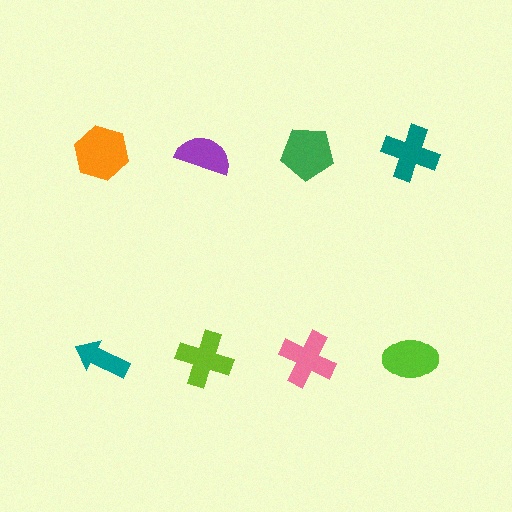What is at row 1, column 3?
A green pentagon.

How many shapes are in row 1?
4 shapes.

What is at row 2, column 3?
A pink cross.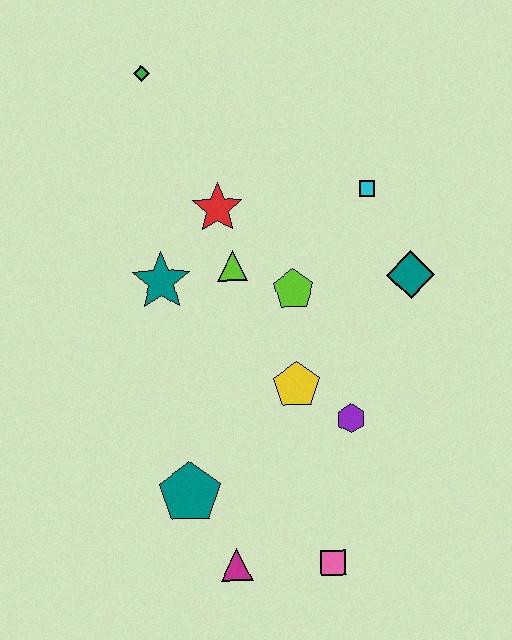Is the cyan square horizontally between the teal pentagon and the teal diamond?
Yes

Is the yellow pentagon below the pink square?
No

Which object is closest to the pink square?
The magenta triangle is closest to the pink square.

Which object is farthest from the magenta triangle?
The green diamond is farthest from the magenta triangle.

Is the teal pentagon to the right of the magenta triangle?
No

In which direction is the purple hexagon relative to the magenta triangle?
The purple hexagon is above the magenta triangle.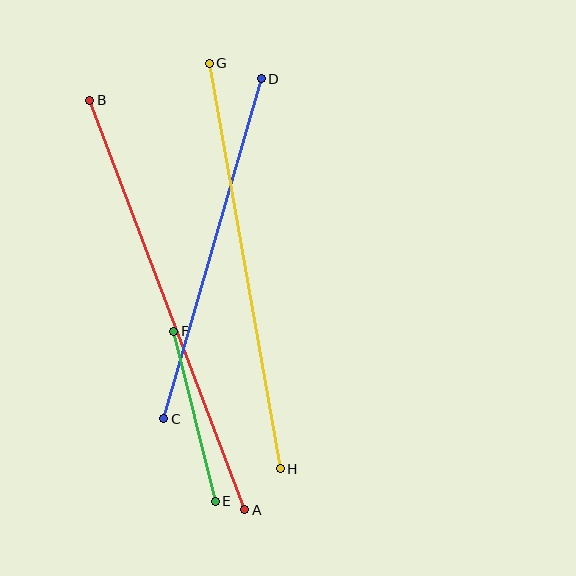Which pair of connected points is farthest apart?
Points A and B are farthest apart.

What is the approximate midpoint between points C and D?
The midpoint is at approximately (213, 249) pixels.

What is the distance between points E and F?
The distance is approximately 175 pixels.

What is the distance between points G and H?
The distance is approximately 412 pixels.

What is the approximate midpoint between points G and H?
The midpoint is at approximately (245, 266) pixels.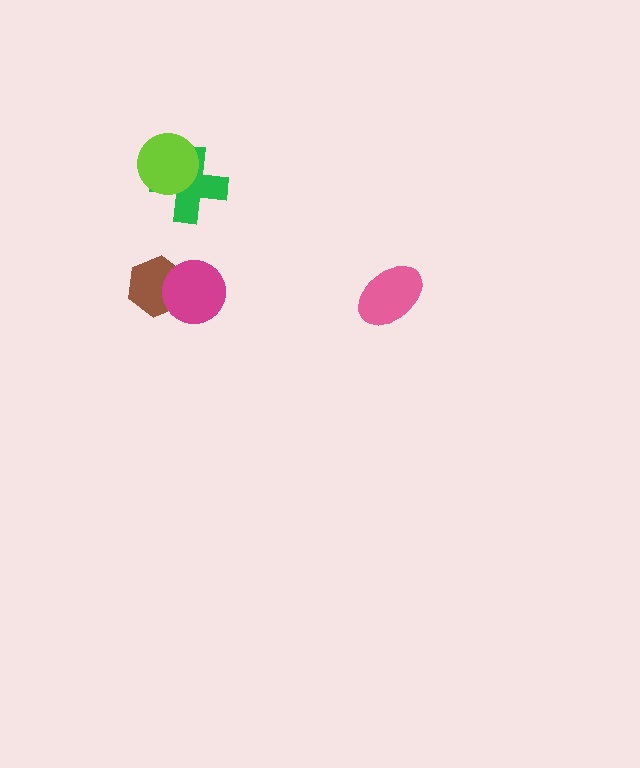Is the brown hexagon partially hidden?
Yes, it is partially covered by another shape.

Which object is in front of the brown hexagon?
The magenta circle is in front of the brown hexagon.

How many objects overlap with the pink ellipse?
0 objects overlap with the pink ellipse.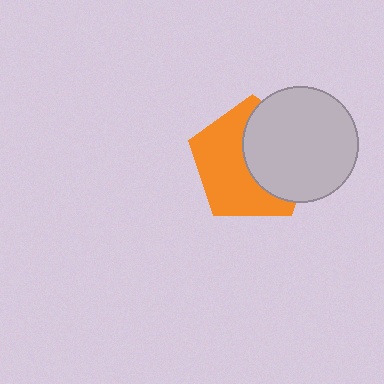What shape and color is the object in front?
The object in front is a light gray circle.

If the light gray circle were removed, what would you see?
You would see the complete orange pentagon.